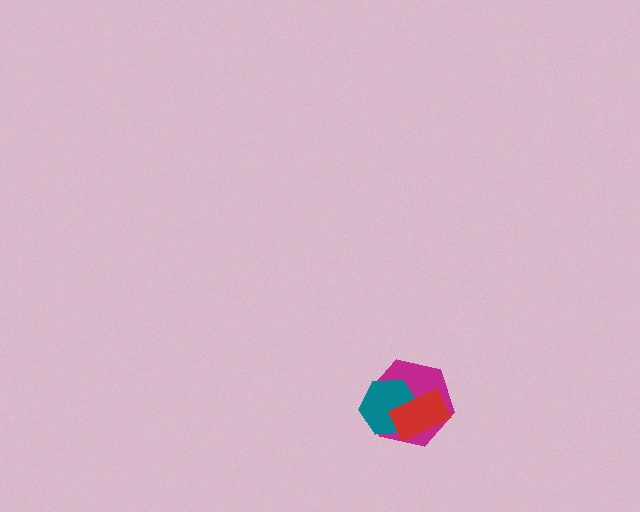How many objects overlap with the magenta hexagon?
2 objects overlap with the magenta hexagon.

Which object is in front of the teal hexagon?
The red rectangle is in front of the teal hexagon.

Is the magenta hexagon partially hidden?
Yes, it is partially covered by another shape.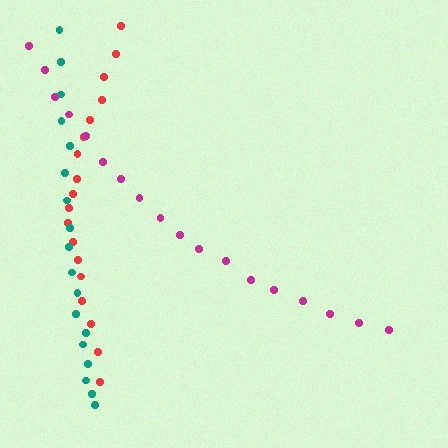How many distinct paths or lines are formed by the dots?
There are 3 distinct paths.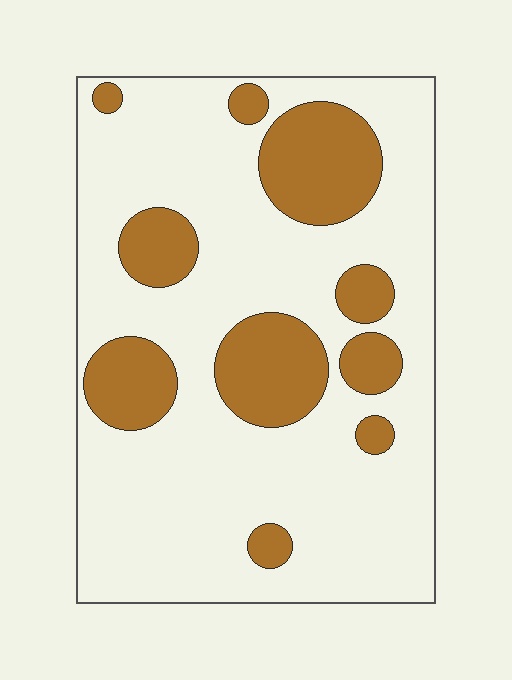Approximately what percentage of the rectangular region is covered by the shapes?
Approximately 25%.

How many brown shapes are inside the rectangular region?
10.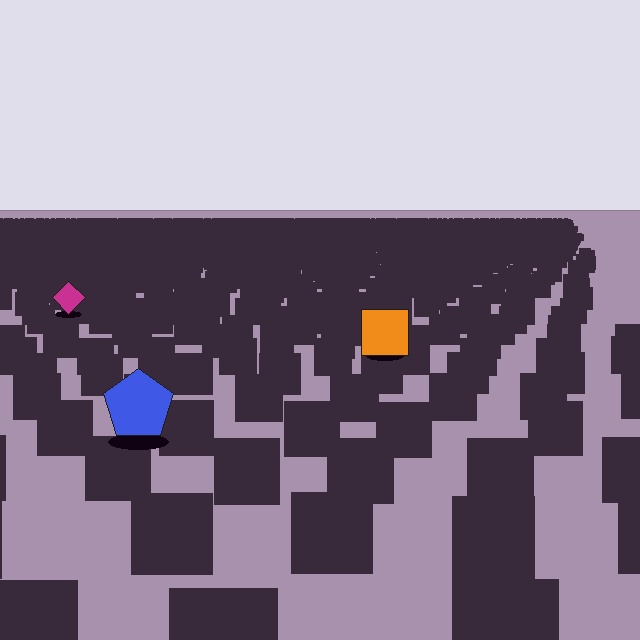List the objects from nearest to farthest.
From nearest to farthest: the blue pentagon, the orange square, the magenta diamond.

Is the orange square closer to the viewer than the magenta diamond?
Yes. The orange square is closer — you can tell from the texture gradient: the ground texture is coarser near it.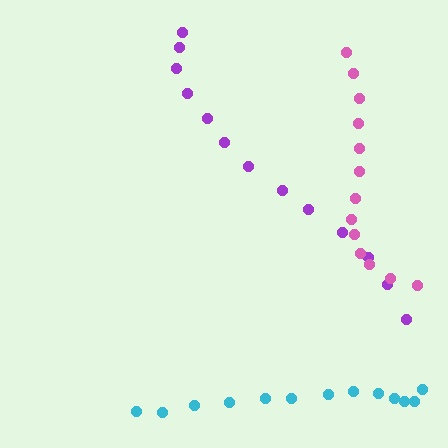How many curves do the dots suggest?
There are 3 distinct paths.